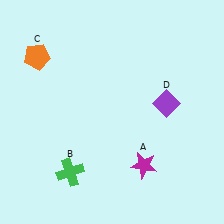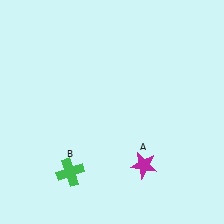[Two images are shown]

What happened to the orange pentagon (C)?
The orange pentagon (C) was removed in Image 2. It was in the top-left area of Image 1.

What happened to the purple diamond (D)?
The purple diamond (D) was removed in Image 2. It was in the top-right area of Image 1.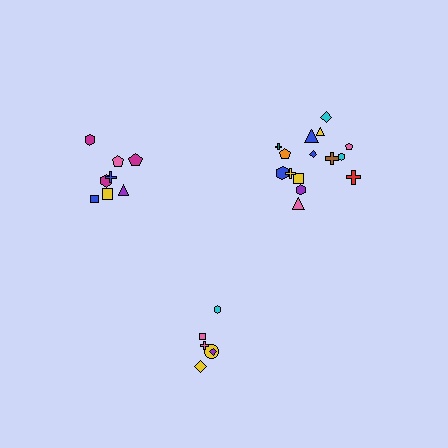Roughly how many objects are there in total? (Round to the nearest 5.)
Roughly 30 objects in total.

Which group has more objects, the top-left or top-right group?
The top-right group.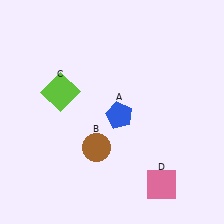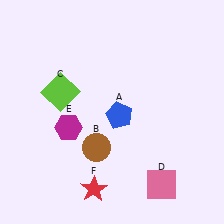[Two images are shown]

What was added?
A magenta hexagon (E), a red star (F) were added in Image 2.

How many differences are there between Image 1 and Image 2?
There are 2 differences between the two images.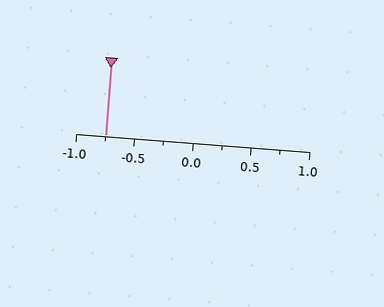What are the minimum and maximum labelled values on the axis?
The axis runs from -1.0 to 1.0.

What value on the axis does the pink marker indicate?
The marker indicates approximately -0.75.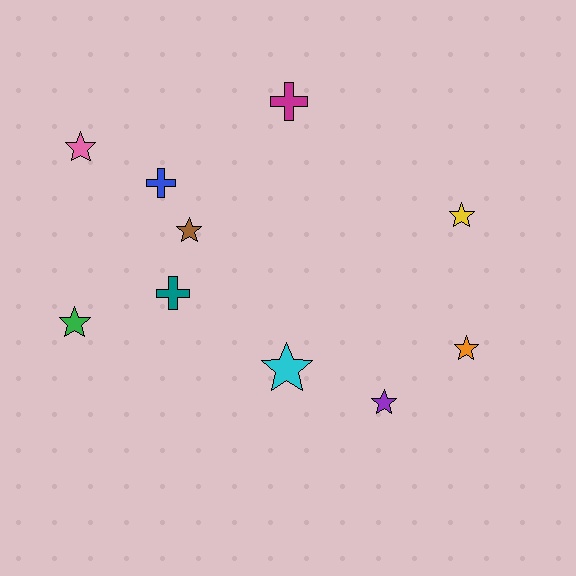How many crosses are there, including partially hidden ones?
There are 3 crosses.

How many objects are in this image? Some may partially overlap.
There are 10 objects.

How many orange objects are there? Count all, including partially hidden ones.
There is 1 orange object.